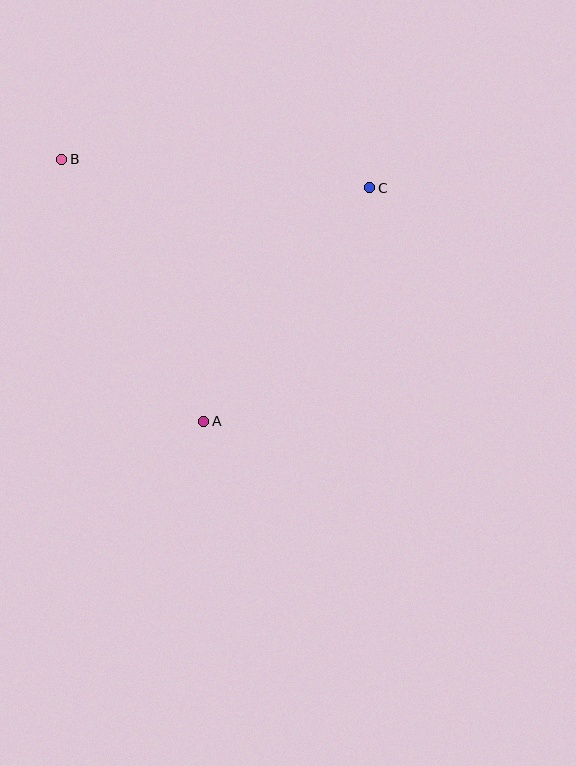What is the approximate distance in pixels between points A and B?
The distance between A and B is approximately 298 pixels.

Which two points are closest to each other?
Points A and C are closest to each other.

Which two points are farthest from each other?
Points B and C are farthest from each other.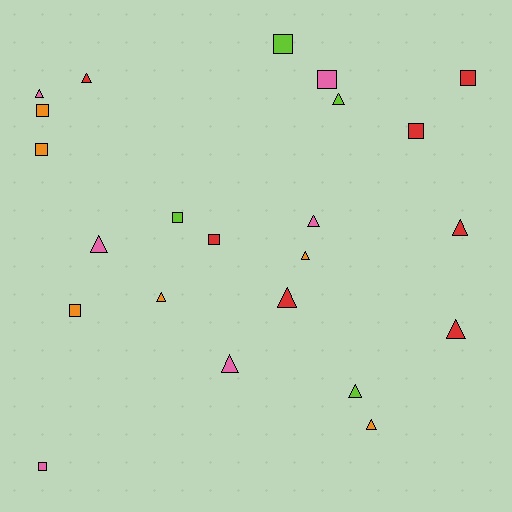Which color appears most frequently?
Red, with 7 objects.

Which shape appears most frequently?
Triangle, with 13 objects.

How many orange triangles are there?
There are 3 orange triangles.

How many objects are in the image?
There are 23 objects.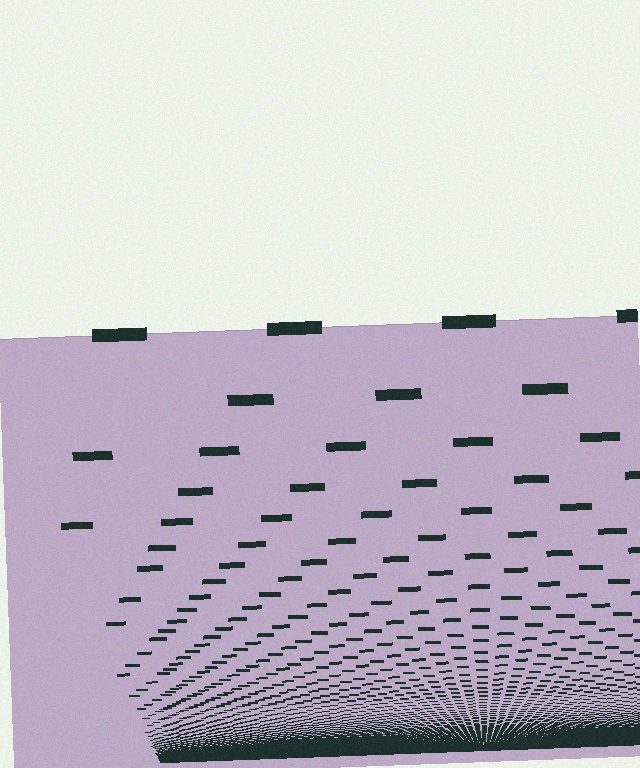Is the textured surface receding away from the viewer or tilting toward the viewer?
The surface appears to tilt toward the viewer. Texture elements get larger and sparser toward the top.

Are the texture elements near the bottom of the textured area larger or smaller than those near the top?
Smaller. The gradient is inverted — elements near the bottom are smaller and denser.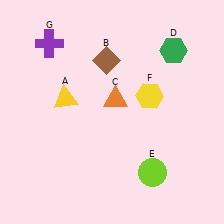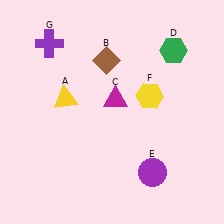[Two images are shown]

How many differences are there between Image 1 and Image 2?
There are 2 differences between the two images.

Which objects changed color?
C changed from orange to magenta. E changed from lime to purple.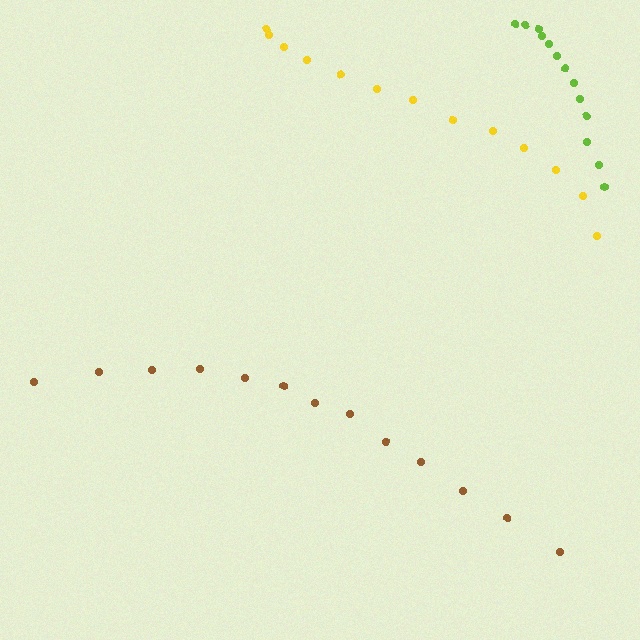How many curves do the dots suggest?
There are 3 distinct paths.